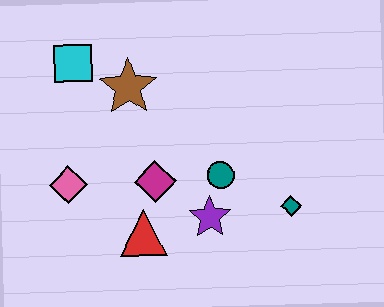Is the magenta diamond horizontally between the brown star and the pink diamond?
No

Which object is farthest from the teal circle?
The cyan square is farthest from the teal circle.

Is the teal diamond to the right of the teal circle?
Yes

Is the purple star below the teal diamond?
Yes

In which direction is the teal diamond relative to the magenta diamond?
The teal diamond is to the right of the magenta diamond.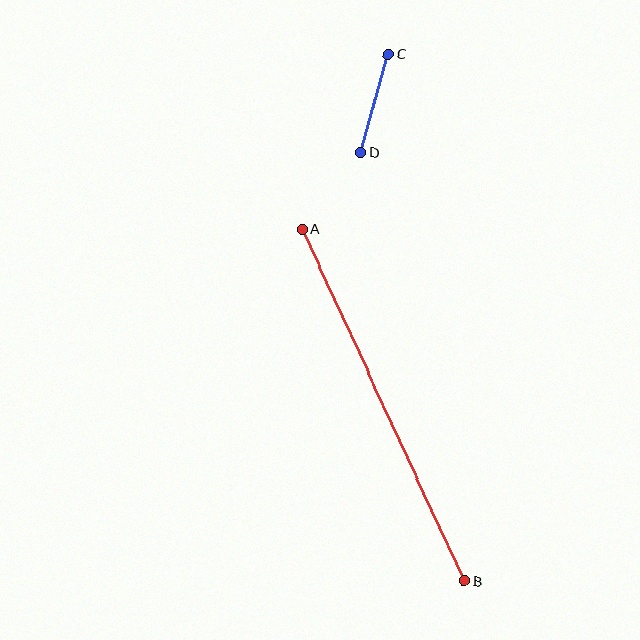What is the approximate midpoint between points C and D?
The midpoint is at approximately (374, 103) pixels.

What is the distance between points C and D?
The distance is approximately 103 pixels.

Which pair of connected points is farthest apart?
Points A and B are farthest apart.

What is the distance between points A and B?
The distance is approximately 388 pixels.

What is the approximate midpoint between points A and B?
The midpoint is at approximately (383, 405) pixels.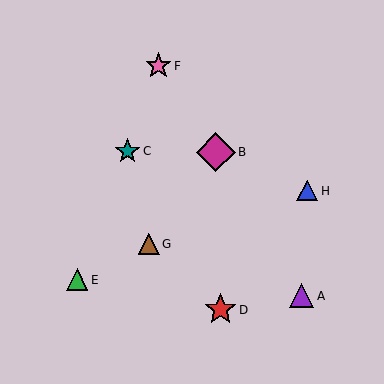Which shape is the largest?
The magenta diamond (labeled B) is the largest.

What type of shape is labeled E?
Shape E is a green triangle.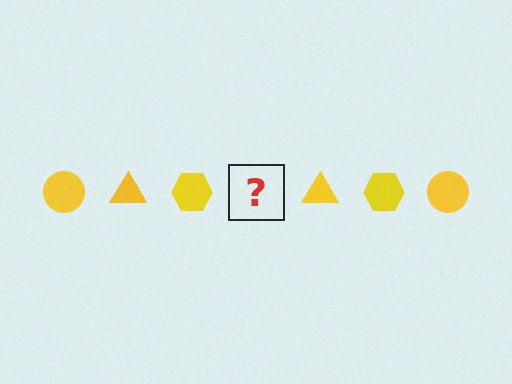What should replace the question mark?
The question mark should be replaced with a yellow circle.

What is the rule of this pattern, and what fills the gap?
The rule is that the pattern cycles through circle, triangle, hexagon shapes in yellow. The gap should be filled with a yellow circle.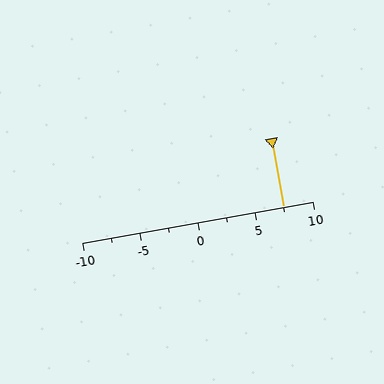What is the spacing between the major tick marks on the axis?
The major ticks are spaced 5 apart.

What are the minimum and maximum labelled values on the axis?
The axis runs from -10 to 10.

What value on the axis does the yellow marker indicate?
The marker indicates approximately 7.5.